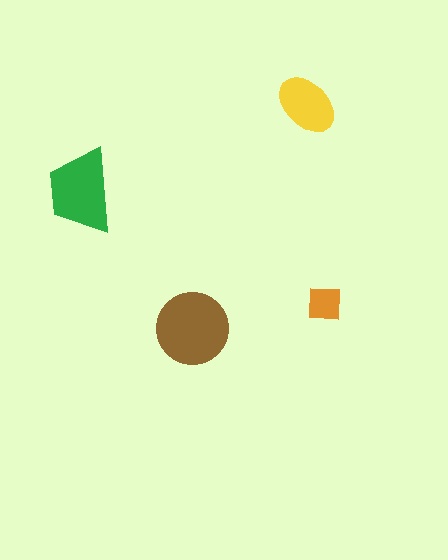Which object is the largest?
The brown circle.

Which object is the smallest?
The orange square.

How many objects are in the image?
There are 4 objects in the image.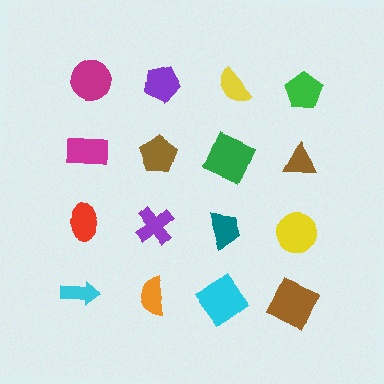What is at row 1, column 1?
A magenta circle.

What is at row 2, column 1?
A magenta rectangle.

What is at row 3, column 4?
A yellow circle.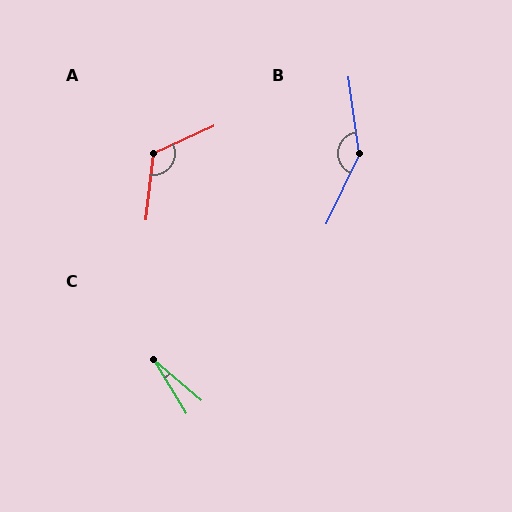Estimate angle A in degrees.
Approximately 121 degrees.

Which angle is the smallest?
C, at approximately 18 degrees.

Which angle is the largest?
B, at approximately 147 degrees.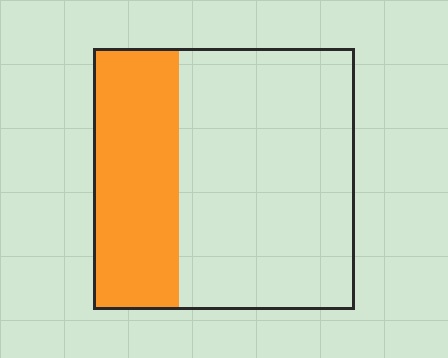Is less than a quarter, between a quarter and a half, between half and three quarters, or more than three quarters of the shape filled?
Between a quarter and a half.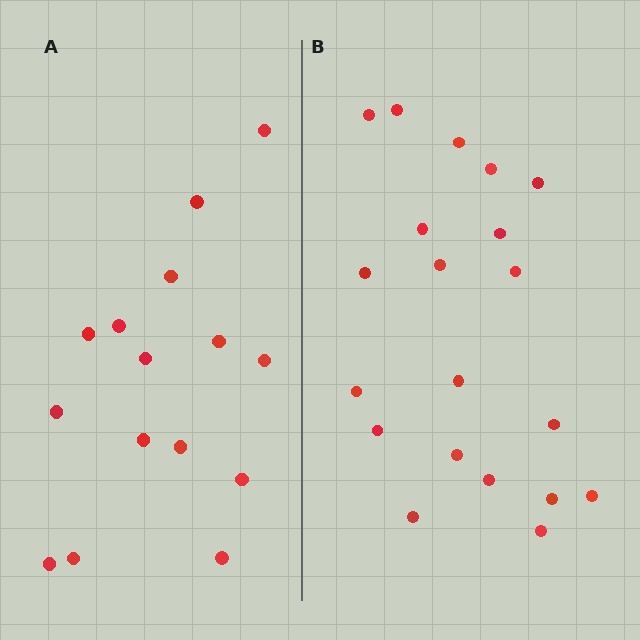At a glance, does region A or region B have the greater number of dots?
Region B (the right region) has more dots.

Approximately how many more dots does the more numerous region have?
Region B has about 5 more dots than region A.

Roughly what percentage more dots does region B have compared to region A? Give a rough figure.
About 35% more.